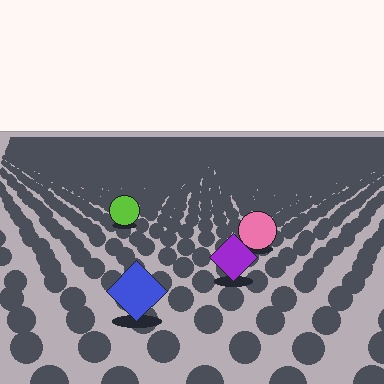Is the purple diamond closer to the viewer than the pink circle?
Yes. The purple diamond is closer — you can tell from the texture gradient: the ground texture is coarser near it.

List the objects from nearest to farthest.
From nearest to farthest: the blue diamond, the purple diamond, the pink circle, the lime circle.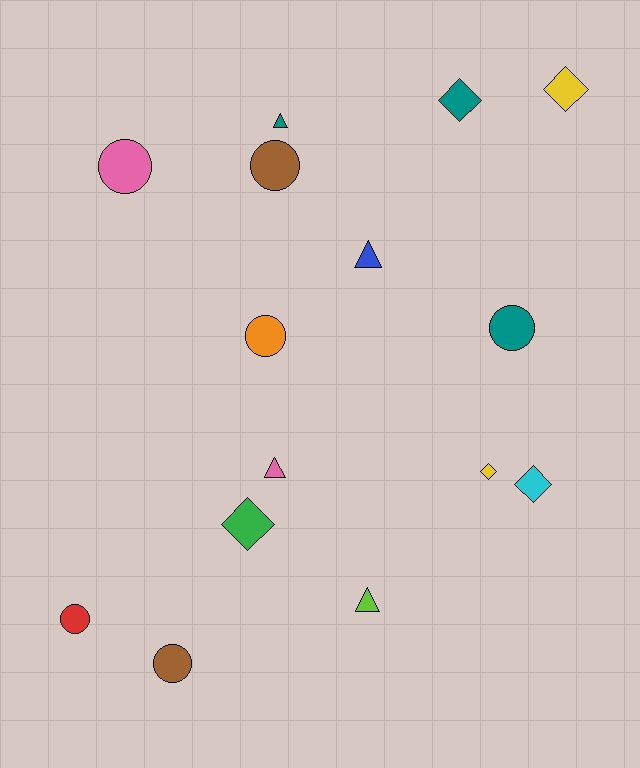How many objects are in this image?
There are 15 objects.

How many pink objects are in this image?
There are 2 pink objects.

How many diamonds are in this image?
There are 5 diamonds.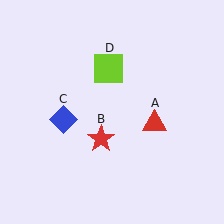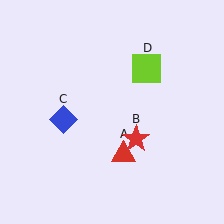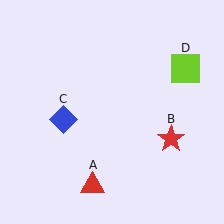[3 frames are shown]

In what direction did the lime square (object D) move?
The lime square (object D) moved right.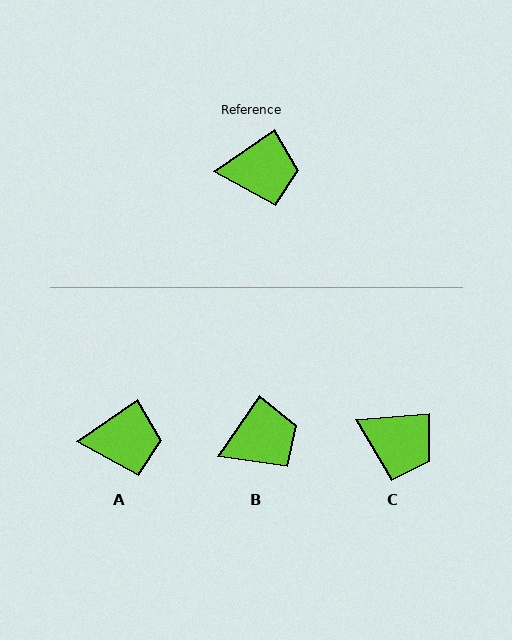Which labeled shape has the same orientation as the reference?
A.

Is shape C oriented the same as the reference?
No, it is off by about 30 degrees.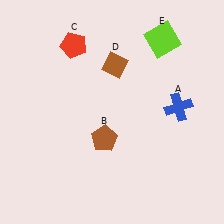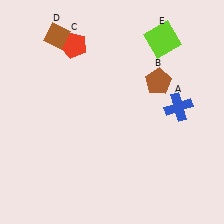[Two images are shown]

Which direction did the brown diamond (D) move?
The brown diamond (D) moved left.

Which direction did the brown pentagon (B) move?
The brown pentagon (B) moved up.